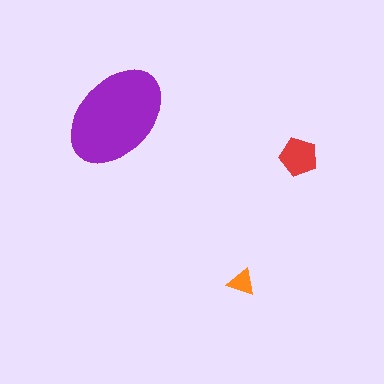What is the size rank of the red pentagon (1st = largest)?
2nd.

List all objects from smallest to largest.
The orange triangle, the red pentagon, the purple ellipse.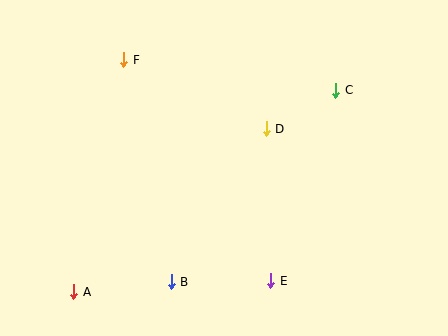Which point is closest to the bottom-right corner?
Point E is closest to the bottom-right corner.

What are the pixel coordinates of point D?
Point D is at (266, 129).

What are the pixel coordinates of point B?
Point B is at (171, 282).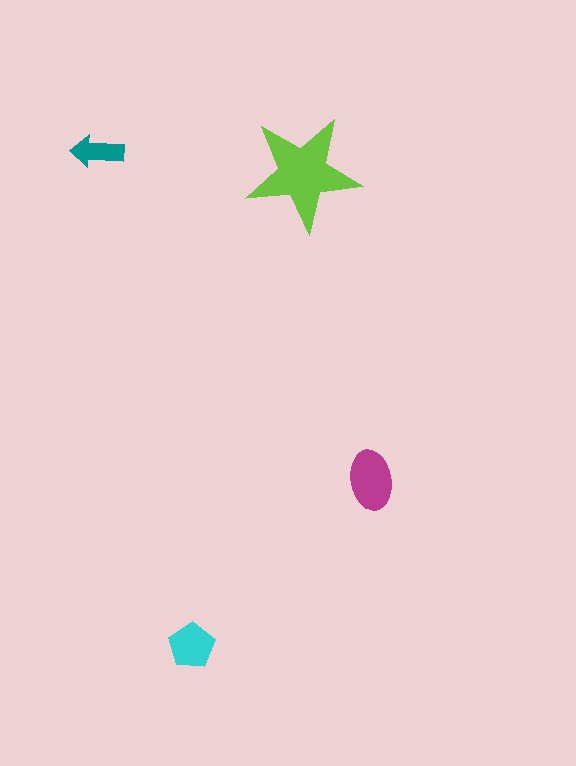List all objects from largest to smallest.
The lime star, the magenta ellipse, the cyan pentagon, the teal arrow.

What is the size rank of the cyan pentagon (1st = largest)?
3rd.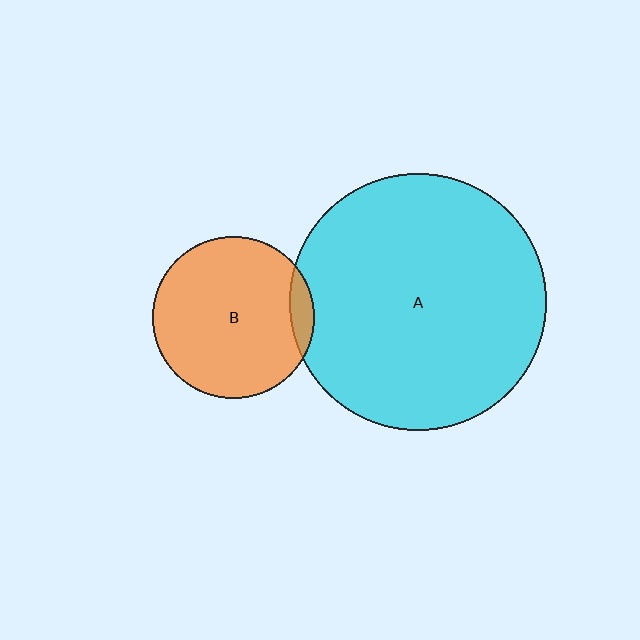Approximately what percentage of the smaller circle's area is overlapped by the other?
Approximately 10%.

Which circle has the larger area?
Circle A (cyan).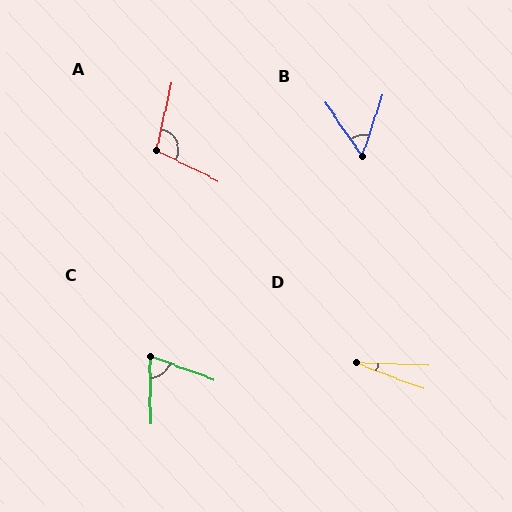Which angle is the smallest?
D, at approximately 19 degrees.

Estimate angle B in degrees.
Approximately 52 degrees.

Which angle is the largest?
A, at approximately 103 degrees.